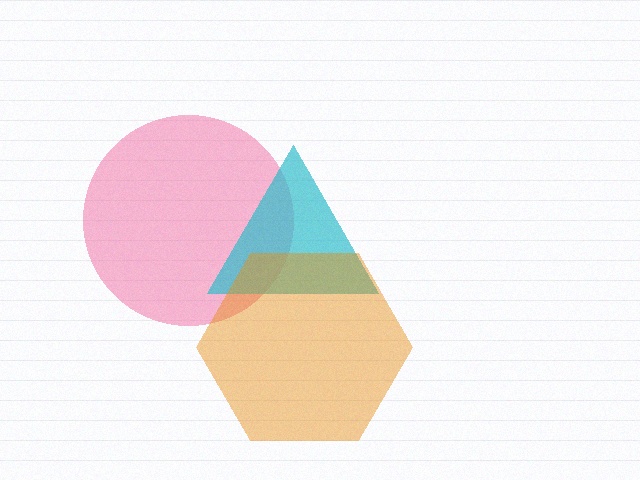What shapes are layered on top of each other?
The layered shapes are: a pink circle, a cyan triangle, an orange hexagon.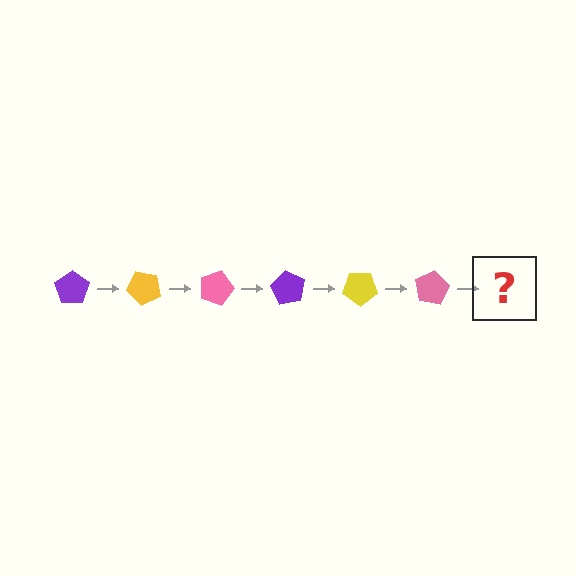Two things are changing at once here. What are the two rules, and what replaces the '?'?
The two rules are that it rotates 45 degrees each step and the color cycles through purple, yellow, and pink. The '?' should be a purple pentagon, rotated 270 degrees from the start.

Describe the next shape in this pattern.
It should be a purple pentagon, rotated 270 degrees from the start.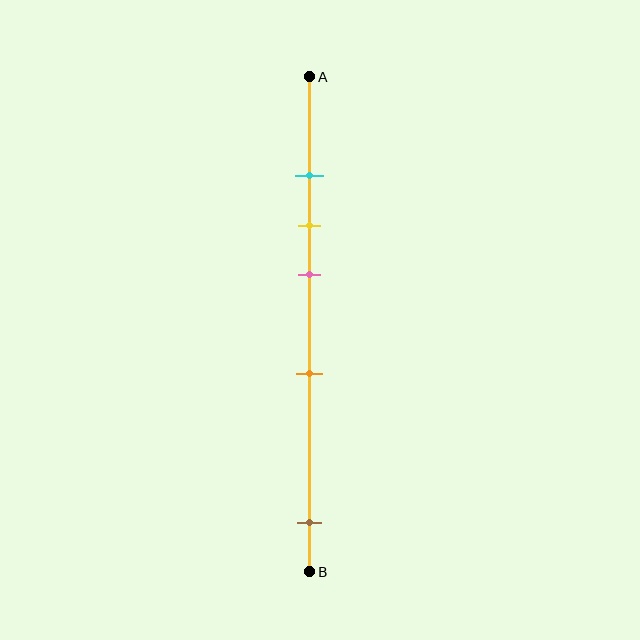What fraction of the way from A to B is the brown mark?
The brown mark is approximately 90% (0.9) of the way from A to B.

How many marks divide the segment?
There are 5 marks dividing the segment.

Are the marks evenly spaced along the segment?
No, the marks are not evenly spaced.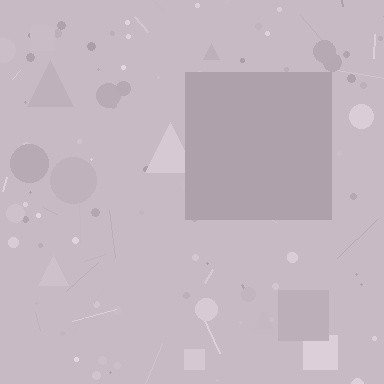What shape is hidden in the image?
A square is hidden in the image.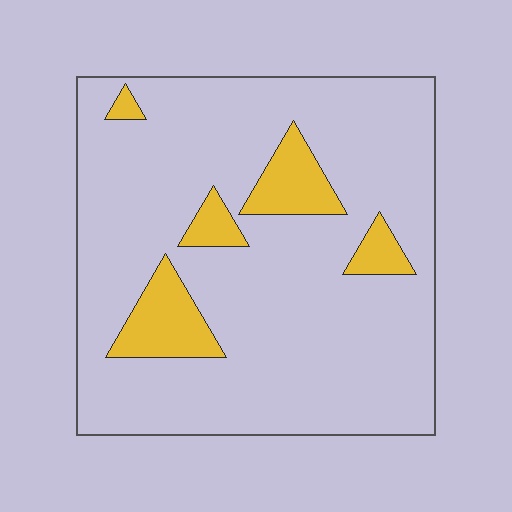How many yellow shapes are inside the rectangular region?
5.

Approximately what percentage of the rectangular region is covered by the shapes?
Approximately 15%.